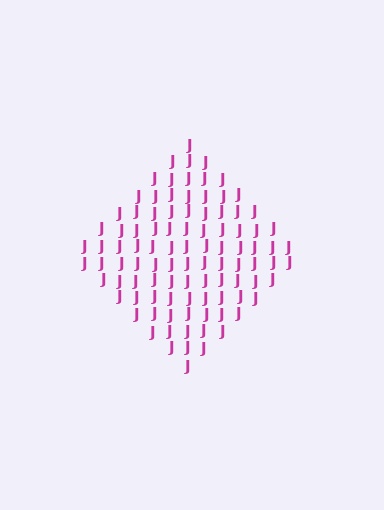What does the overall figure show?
The overall figure shows a diamond.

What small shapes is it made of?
It is made of small letter J's.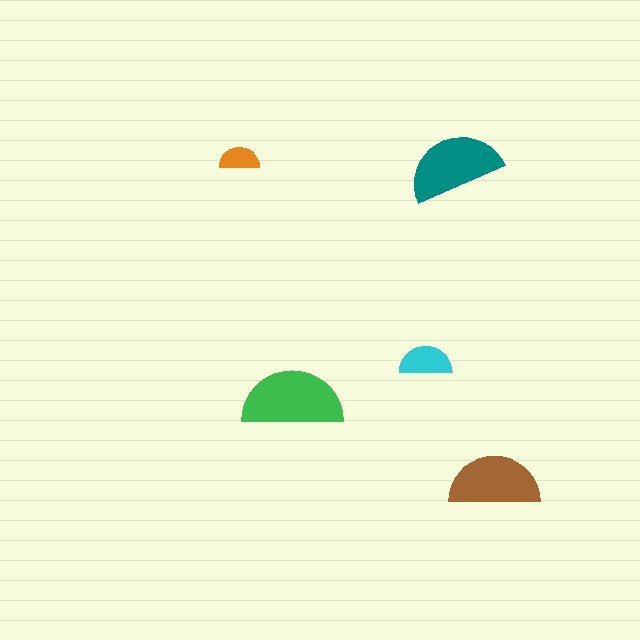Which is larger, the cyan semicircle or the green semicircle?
The green one.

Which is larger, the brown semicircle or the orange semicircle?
The brown one.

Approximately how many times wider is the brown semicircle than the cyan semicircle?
About 1.5 times wider.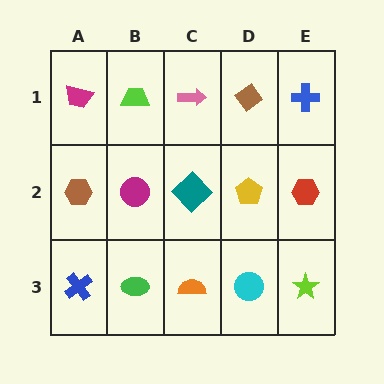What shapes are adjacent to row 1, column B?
A magenta circle (row 2, column B), a magenta trapezoid (row 1, column A), a pink arrow (row 1, column C).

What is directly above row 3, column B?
A magenta circle.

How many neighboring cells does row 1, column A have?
2.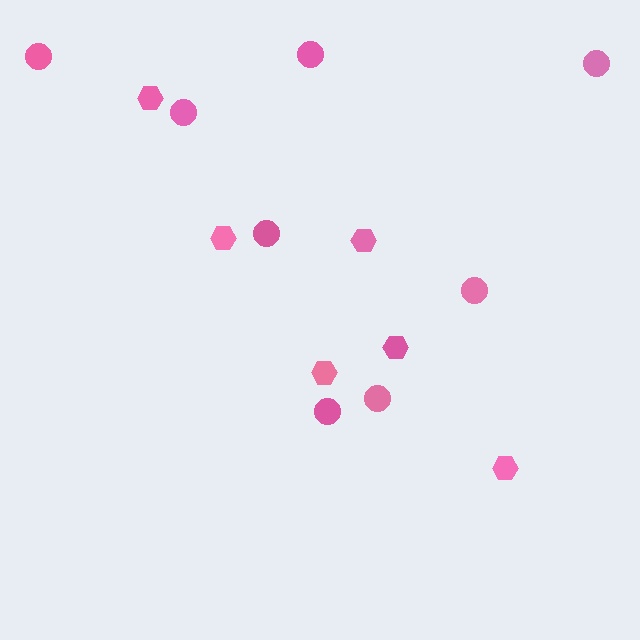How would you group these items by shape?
There are 2 groups: one group of hexagons (6) and one group of circles (8).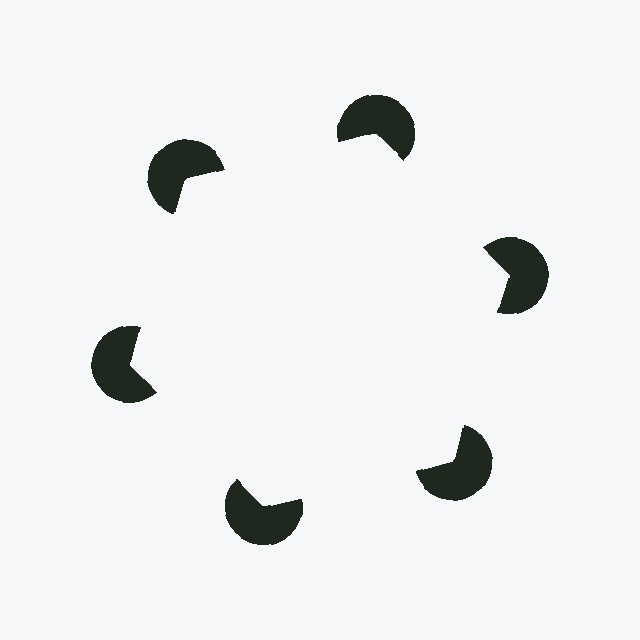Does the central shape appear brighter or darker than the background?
It typically appears slightly brighter than the background, even though no actual brightness change is drawn.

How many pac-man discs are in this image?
There are 6 — one at each vertex of the illusory hexagon.